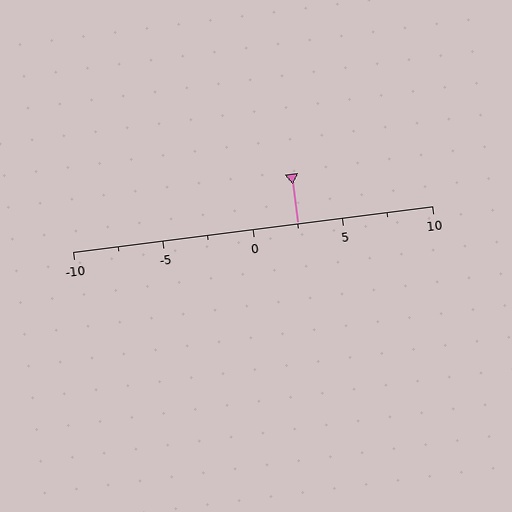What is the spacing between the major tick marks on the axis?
The major ticks are spaced 5 apart.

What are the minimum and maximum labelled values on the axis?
The axis runs from -10 to 10.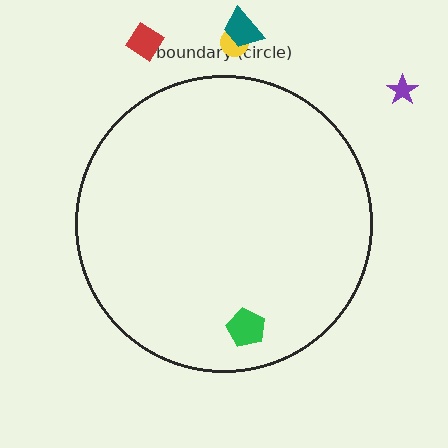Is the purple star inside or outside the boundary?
Outside.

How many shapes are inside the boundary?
1 inside, 4 outside.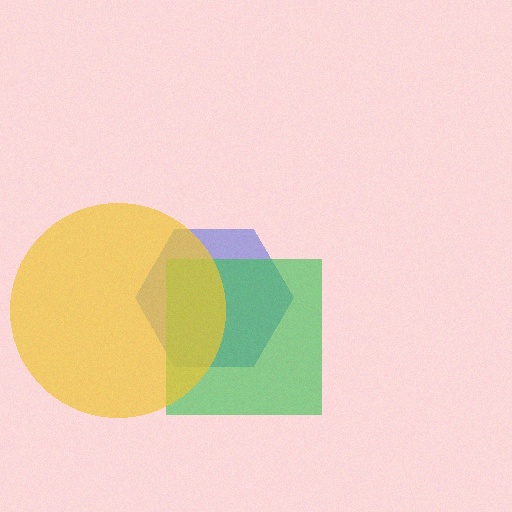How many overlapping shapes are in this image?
There are 3 overlapping shapes in the image.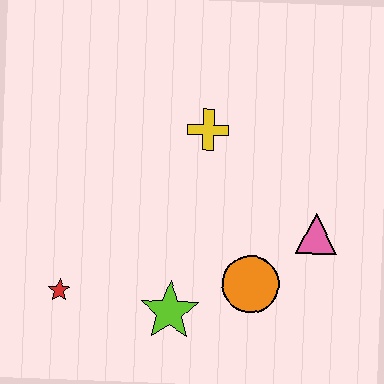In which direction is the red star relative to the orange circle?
The red star is to the left of the orange circle.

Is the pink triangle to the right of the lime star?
Yes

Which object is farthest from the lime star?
The yellow cross is farthest from the lime star.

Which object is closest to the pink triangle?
The orange circle is closest to the pink triangle.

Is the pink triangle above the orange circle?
Yes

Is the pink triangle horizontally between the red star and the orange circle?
No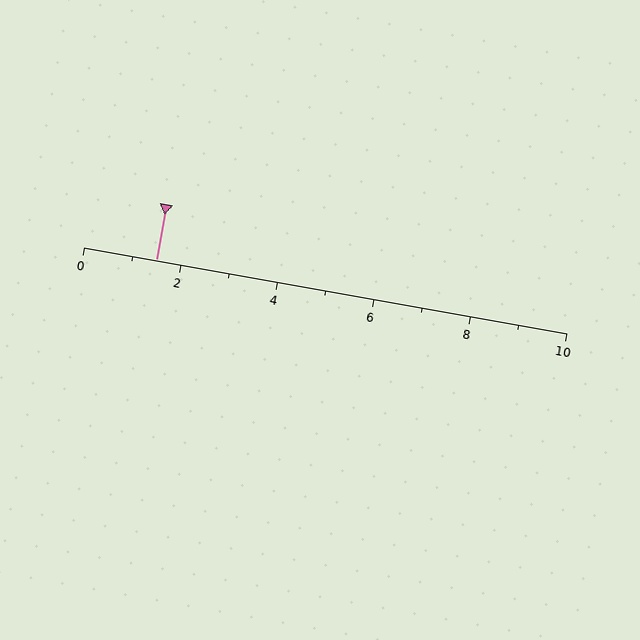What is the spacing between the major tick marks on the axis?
The major ticks are spaced 2 apart.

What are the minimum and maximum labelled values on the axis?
The axis runs from 0 to 10.